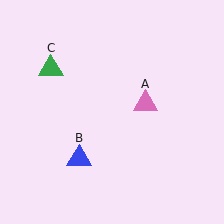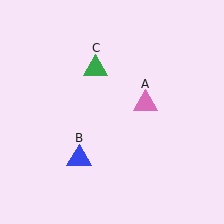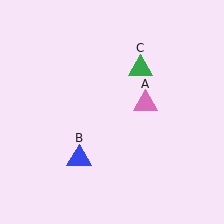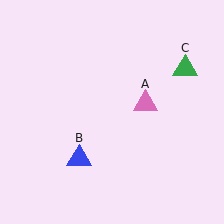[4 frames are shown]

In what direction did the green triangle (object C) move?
The green triangle (object C) moved right.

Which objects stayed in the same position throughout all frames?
Pink triangle (object A) and blue triangle (object B) remained stationary.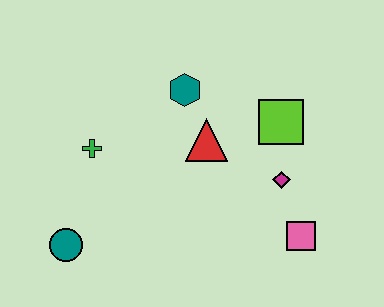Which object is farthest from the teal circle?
The lime square is farthest from the teal circle.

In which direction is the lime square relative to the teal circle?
The lime square is to the right of the teal circle.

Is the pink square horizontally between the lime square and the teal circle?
No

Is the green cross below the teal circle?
No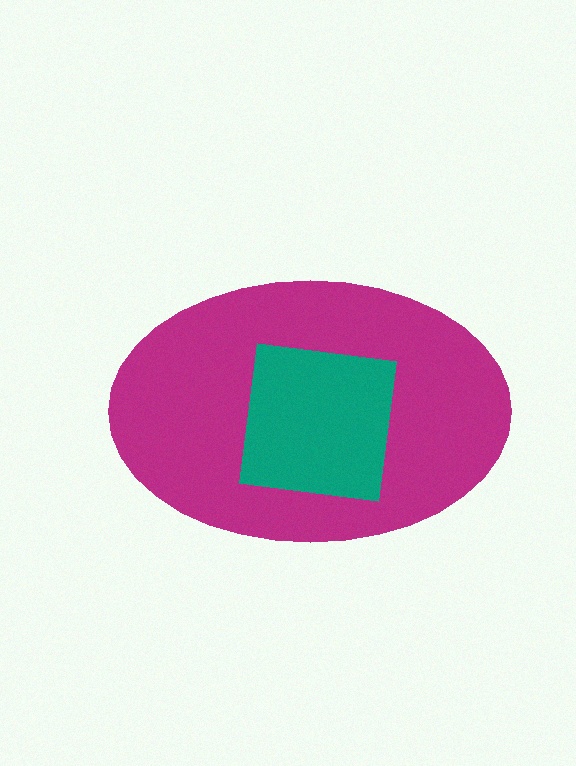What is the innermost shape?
The teal square.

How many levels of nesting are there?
2.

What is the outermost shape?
The magenta ellipse.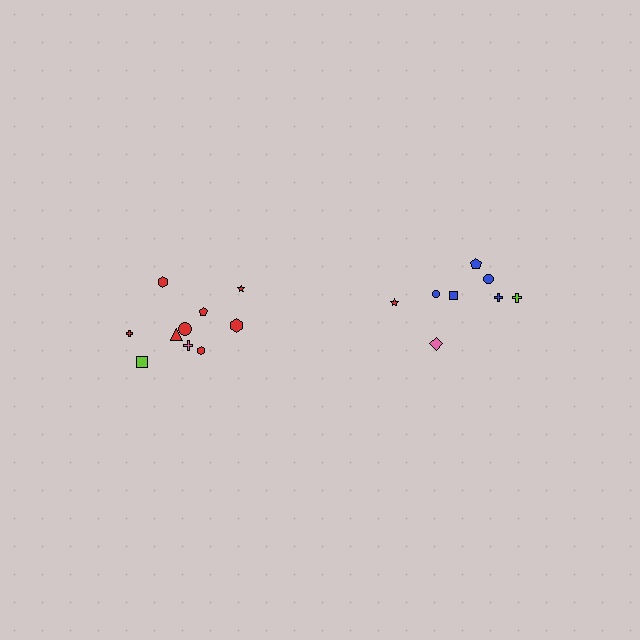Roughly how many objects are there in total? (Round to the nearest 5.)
Roughly 20 objects in total.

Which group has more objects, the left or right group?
The left group.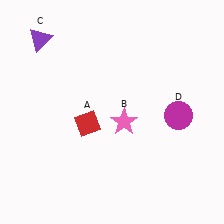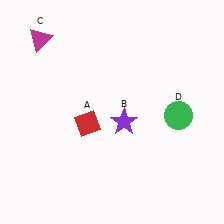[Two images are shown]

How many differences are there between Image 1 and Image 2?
There are 3 differences between the two images.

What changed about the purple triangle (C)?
In Image 1, C is purple. In Image 2, it changed to magenta.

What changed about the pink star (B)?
In Image 1, B is pink. In Image 2, it changed to purple.